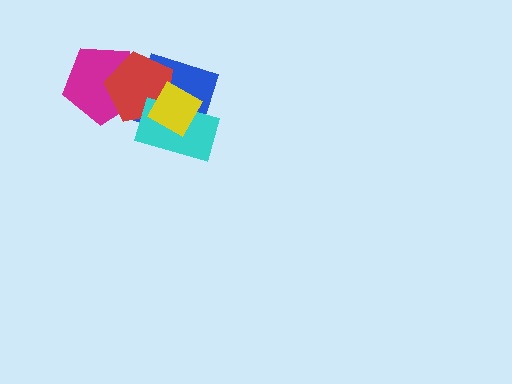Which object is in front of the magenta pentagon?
The red pentagon is in front of the magenta pentagon.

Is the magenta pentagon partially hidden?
Yes, it is partially covered by another shape.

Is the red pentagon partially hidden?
Yes, it is partially covered by another shape.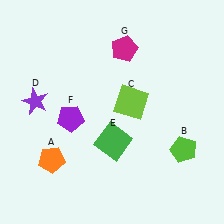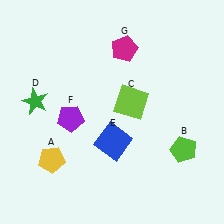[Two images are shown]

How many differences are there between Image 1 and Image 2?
There are 3 differences between the two images.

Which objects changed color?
A changed from orange to yellow. D changed from purple to green. E changed from green to blue.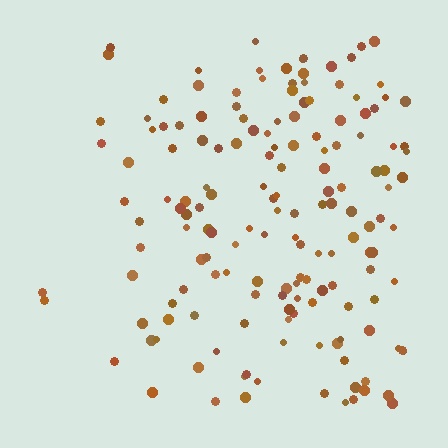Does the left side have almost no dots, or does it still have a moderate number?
Still a moderate number, just noticeably fewer than the right.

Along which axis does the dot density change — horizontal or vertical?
Horizontal.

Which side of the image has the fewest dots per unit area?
The left.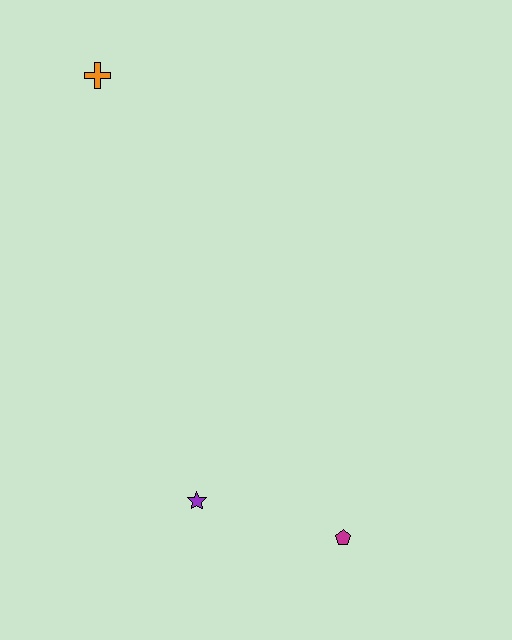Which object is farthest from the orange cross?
The magenta pentagon is farthest from the orange cross.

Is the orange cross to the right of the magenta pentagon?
No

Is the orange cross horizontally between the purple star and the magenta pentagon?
No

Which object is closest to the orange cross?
The purple star is closest to the orange cross.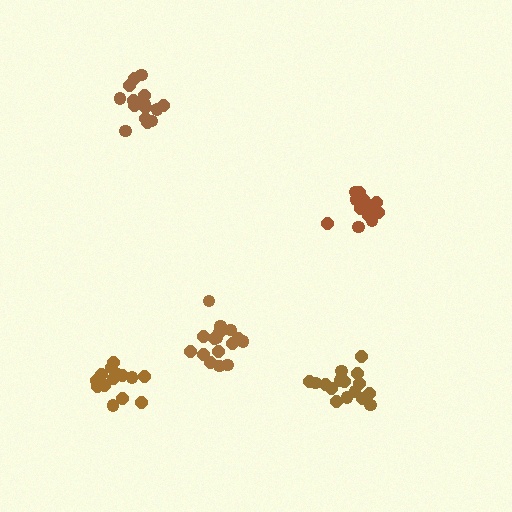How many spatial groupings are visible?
There are 5 spatial groupings.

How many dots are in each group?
Group 1: 18 dots, Group 2: 16 dots, Group 3: 14 dots, Group 4: 16 dots, Group 5: 16 dots (80 total).